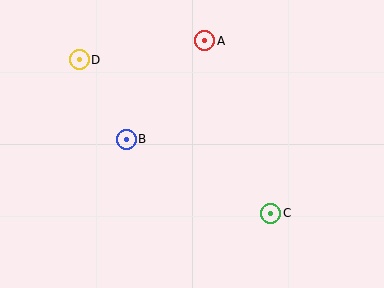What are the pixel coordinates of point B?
Point B is at (126, 139).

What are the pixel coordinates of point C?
Point C is at (271, 213).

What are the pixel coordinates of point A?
Point A is at (205, 41).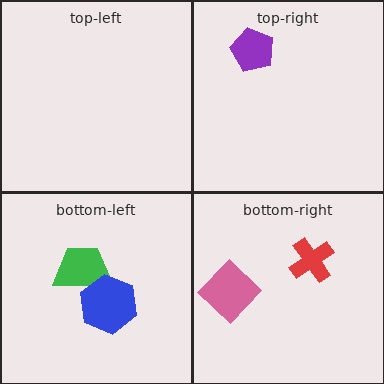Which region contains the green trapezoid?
The bottom-left region.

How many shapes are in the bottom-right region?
2.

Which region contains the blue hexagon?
The bottom-left region.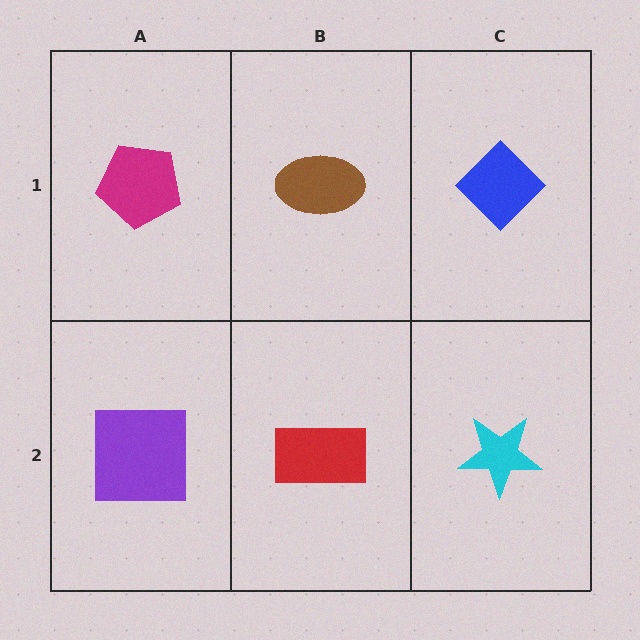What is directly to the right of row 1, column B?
A blue diamond.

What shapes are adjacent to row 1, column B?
A red rectangle (row 2, column B), a magenta pentagon (row 1, column A), a blue diamond (row 1, column C).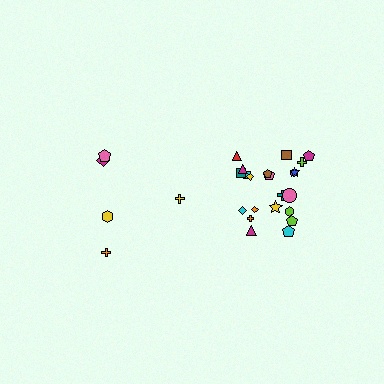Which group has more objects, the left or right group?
The right group.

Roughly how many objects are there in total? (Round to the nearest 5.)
Roughly 25 objects in total.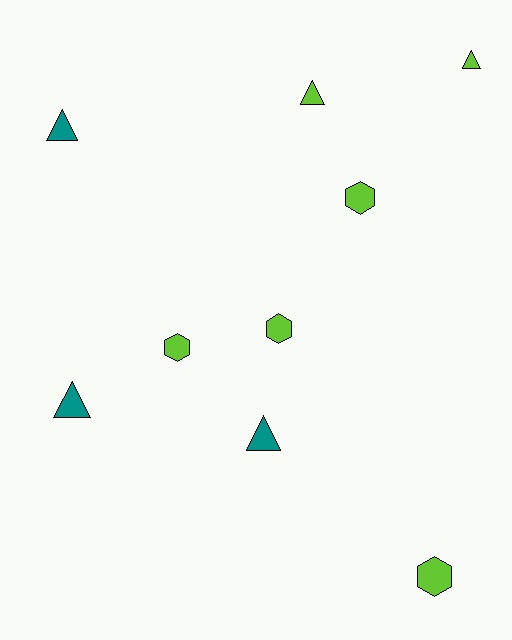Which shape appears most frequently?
Triangle, with 5 objects.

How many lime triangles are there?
There are 2 lime triangles.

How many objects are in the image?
There are 9 objects.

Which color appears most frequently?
Lime, with 6 objects.